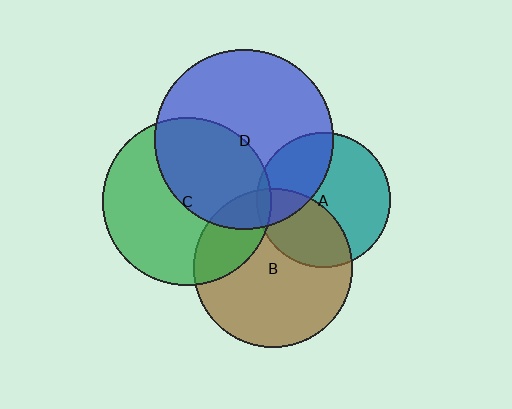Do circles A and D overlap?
Yes.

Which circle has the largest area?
Circle D (blue).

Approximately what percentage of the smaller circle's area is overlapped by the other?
Approximately 35%.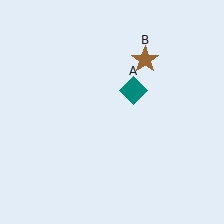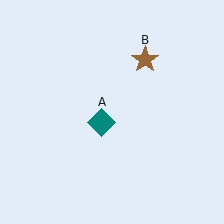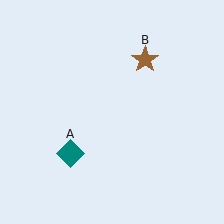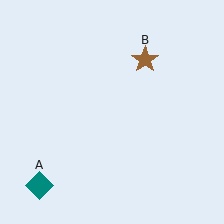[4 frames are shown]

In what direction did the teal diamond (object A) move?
The teal diamond (object A) moved down and to the left.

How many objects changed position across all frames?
1 object changed position: teal diamond (object A).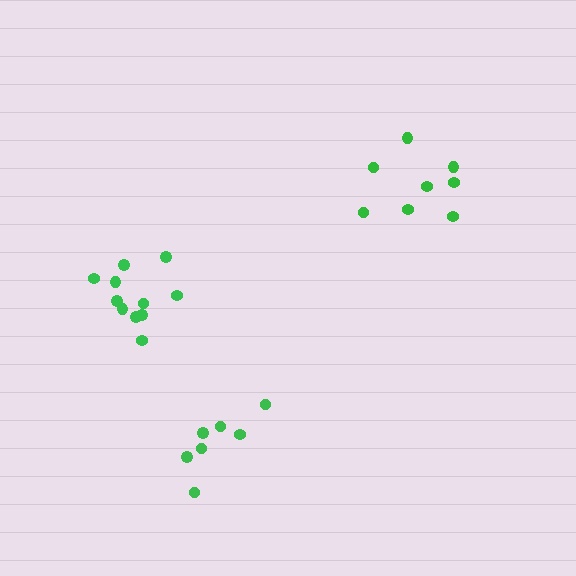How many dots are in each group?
Group 1: 8 dots, Group 2: 11 dots, Group 3: 7 dots (26 total).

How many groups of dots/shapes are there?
There are 3 groups.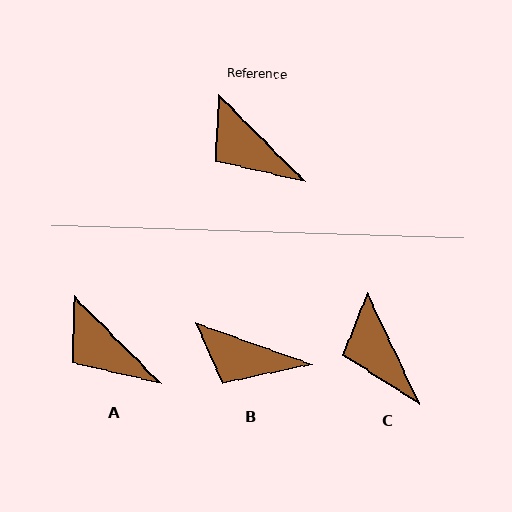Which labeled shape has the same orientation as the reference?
A.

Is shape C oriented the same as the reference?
No, it is off by about 20 degrees.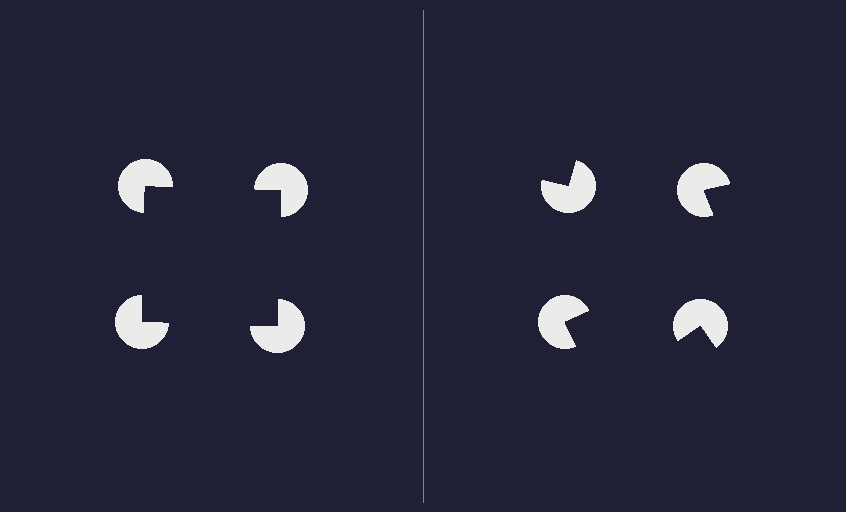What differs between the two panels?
The pac-man discs are positioned identically on both sides; only the wedge orientations differ. On the left they align to a square; on the right they are misaligned.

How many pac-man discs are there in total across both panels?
8 — 4 on each side.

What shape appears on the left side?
An illusory square.